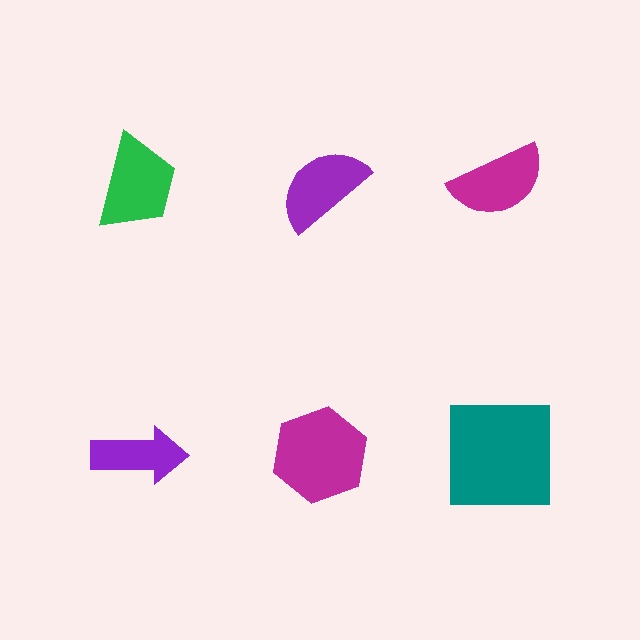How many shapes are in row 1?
3 shapes.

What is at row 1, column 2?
A purple semicircle.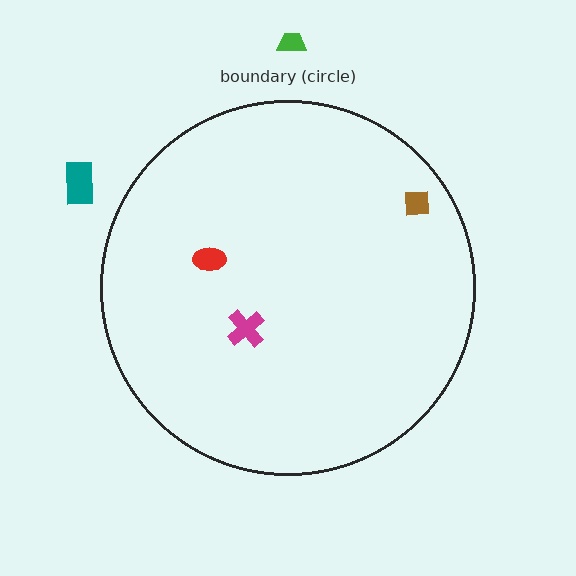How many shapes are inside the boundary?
3 inside, 2 outside.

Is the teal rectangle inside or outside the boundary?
Outside.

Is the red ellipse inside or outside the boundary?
Inside.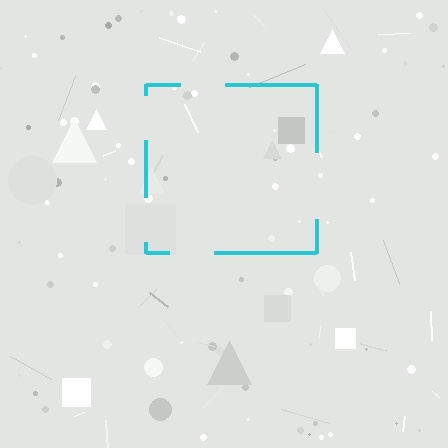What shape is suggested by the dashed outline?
The dashed outline suggests a square.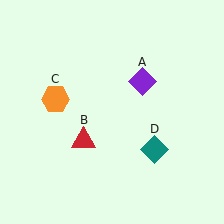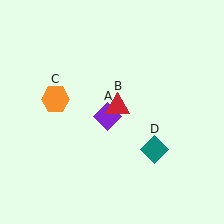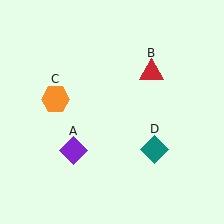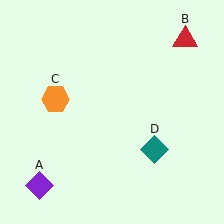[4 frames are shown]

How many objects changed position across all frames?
2 objects changed position: purple diamond (object A), red triangle (object B).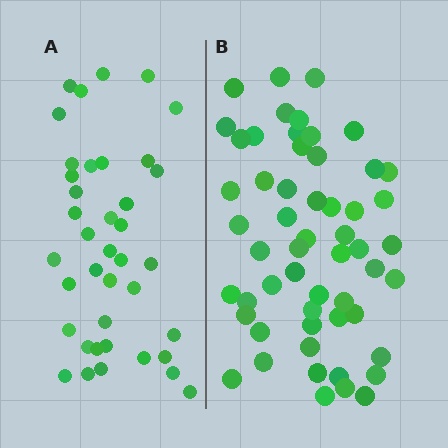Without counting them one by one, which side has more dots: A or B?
Region B (the right region) has more dots.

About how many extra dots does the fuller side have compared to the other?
Region B has approximately 15 more dots than region A.